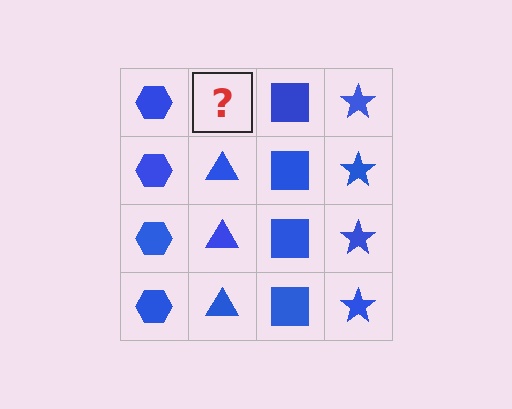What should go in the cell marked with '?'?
The missing cell should contain a blue triangle.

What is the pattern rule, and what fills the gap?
The rule is that each column has a consistent shape. The gap should be filled with a blue triangle.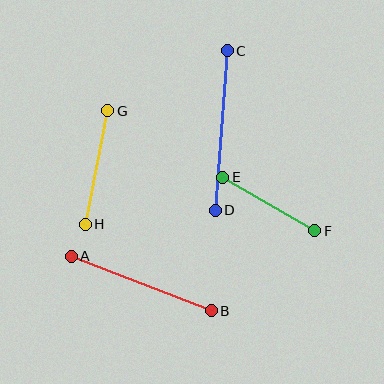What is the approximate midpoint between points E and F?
The midpoint is at approximately (269, 204) pixels.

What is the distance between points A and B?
The distance is approximately 150 pixels.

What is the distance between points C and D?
The distance is approximately 160 pixels.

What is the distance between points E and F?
The distance is approximately 107 pixels.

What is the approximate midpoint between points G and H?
The midpoint is at approximately (97, 168) pixels.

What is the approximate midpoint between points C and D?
The midpoint is at approximately (221, 130) pixels.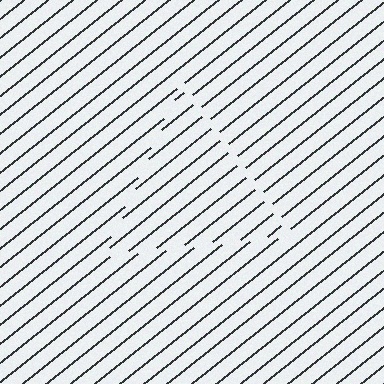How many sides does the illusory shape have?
3 sides — the line-ends trace a triangle.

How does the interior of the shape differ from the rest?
The interior of the shape contains the same grating, shifted by half a period — the contour is defined by the phase discontinuity where line-ends from the inner and outer gratings abut.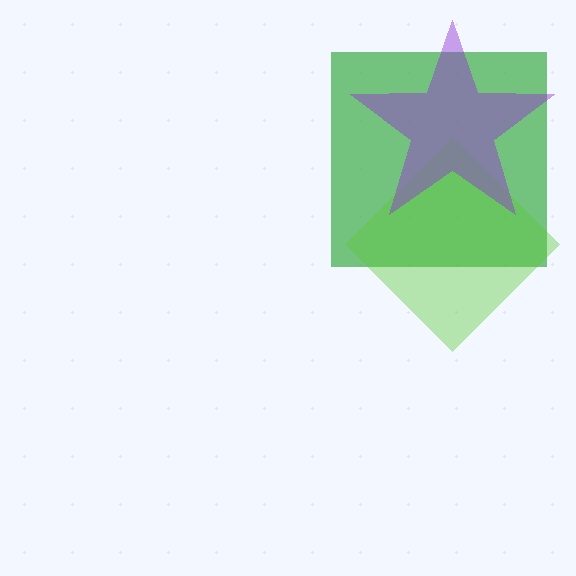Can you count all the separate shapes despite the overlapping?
Yes, there are 3 separate shapes.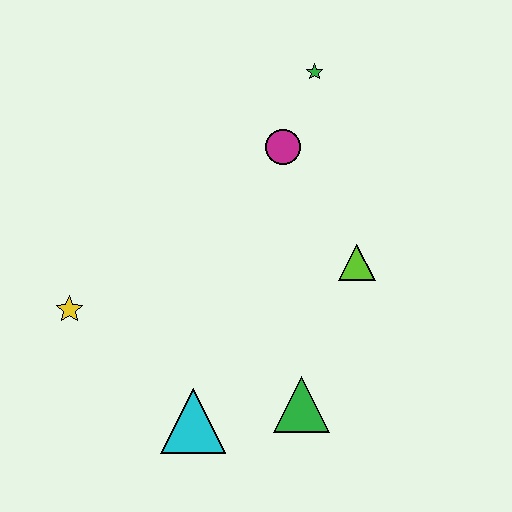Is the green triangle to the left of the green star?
Yes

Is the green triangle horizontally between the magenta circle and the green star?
Yes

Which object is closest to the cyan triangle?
The green triangle is closest to the cyan triangle.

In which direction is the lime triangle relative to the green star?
The lime triangle is below the green star.